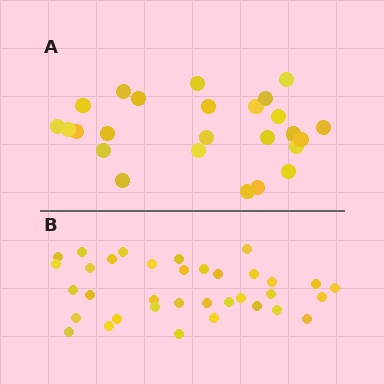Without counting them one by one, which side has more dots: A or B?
Region B (the bottom region) has more dots.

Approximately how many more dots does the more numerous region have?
Region B has roughly 10 or so more dots than region A.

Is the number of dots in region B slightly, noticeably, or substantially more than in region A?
Region B has noticeably more, but not dramatically so. The ratio is roughly 1.4 to 1.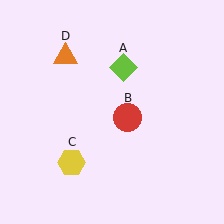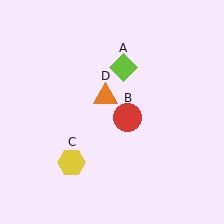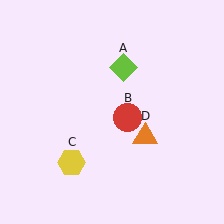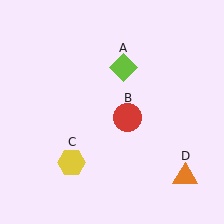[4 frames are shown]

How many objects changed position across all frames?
1 object changed position: orange triangle (object D).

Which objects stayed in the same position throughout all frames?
Lime diamond (object A) and red circle (object B) and yellow hexagon (object C) remained stationary.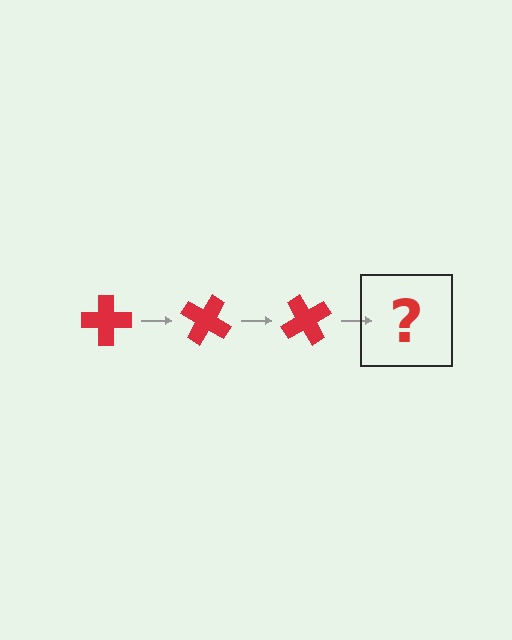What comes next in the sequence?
The next element should be a red cross rotated 90 degrees.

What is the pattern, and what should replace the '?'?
The pattern is that the cross rotates 30 degrees each step. The '?' should be a red cross rotated 90 degrees.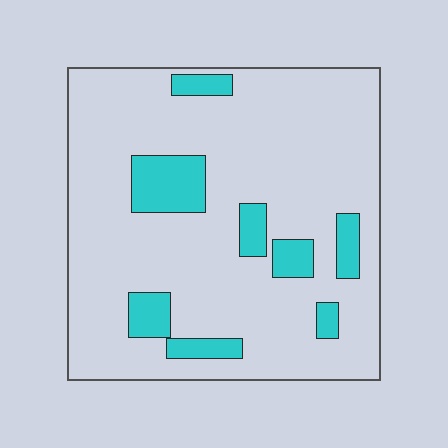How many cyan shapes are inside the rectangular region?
8.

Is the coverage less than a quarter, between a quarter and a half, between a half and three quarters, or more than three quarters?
Less than a quarter.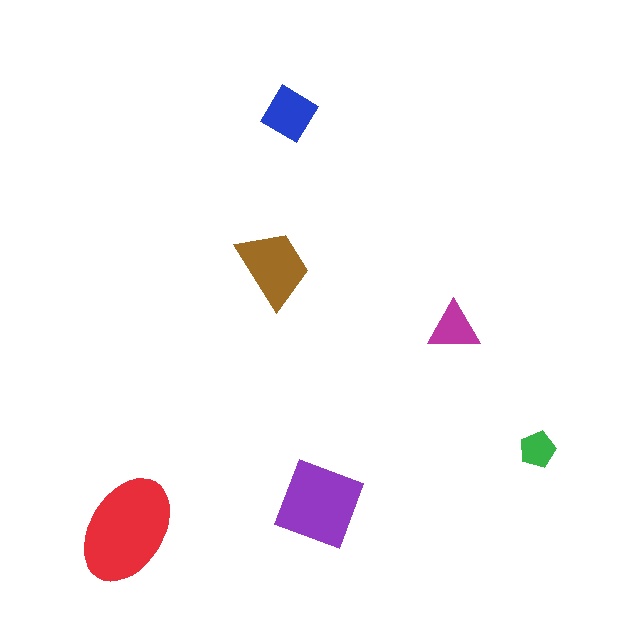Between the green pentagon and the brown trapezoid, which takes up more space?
The brown trapezoid.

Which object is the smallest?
The green pentagon.